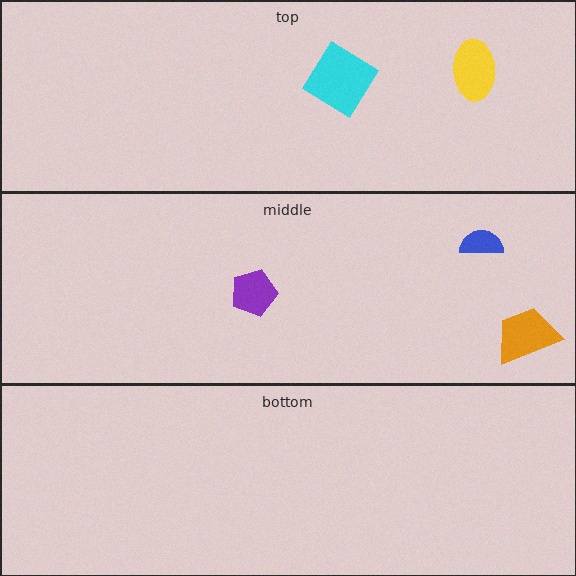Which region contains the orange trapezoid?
The middle region.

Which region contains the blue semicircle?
The middle region.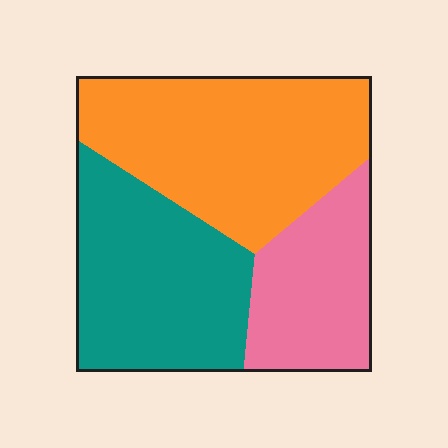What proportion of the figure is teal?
Teal takes up between a quarter and a half of the figure.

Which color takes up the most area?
Orange, at roughly 40%.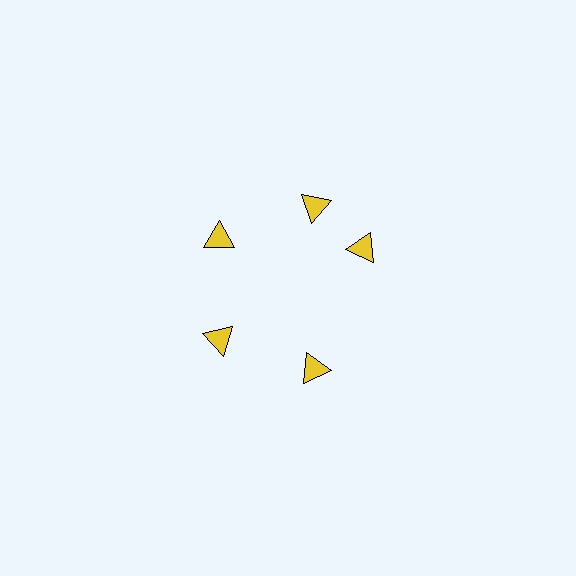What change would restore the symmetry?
The symmetry would be restored by rotating it back into even spacing with its neighbors so that all 5 triangles sit at equal angles and equal distance from the center.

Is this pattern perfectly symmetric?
No. The 5 yellow triangles are arranged in a ring, but one element near the 3 o'clock position is rotated out of alignment along the ring, breaking the 5-fold rotational symmetry.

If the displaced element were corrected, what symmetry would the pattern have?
It would have 5-fold rotational symmetry — the pattern would map onto itself every 72 degrees.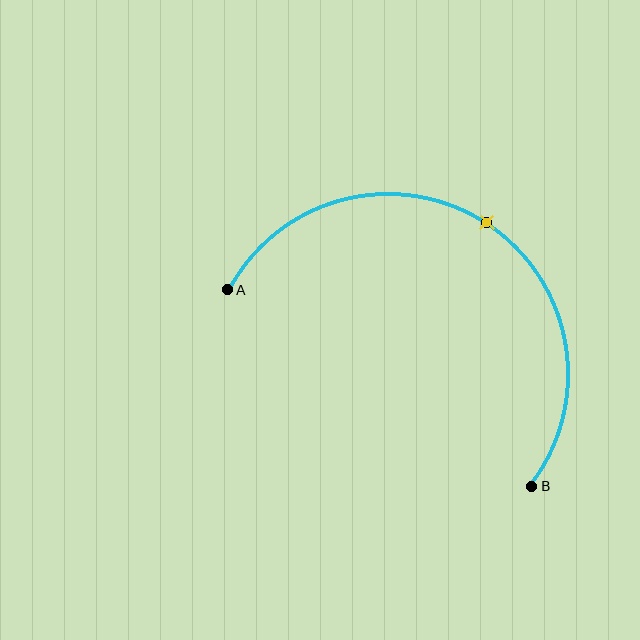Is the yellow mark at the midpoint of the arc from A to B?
Yes. The yellow mark lies on the arc at equal arc-length from both A and B — it is the arc midpoint.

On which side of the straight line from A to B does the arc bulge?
The arc bulges above the straight line connecting A and B.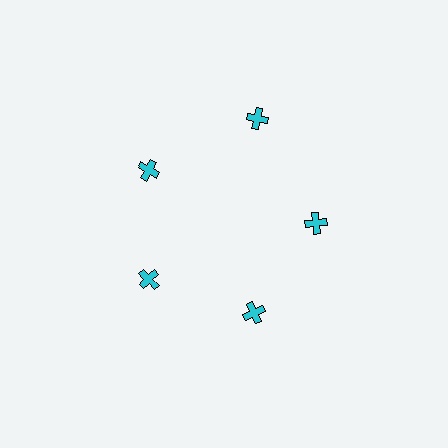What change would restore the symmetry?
The symmetry would be restored by moving it inward, back onto the ring so that all 5 crosses sit at equal angles and equal distance from the center.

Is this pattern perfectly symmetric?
No. The 5 cyan crosses are arranged in a ring, but one element near the 1 o'clock position is pushed outward from the center, breaking the 5-fold rotational symmetry.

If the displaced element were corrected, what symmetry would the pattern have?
It would have 5-fold rotational symmetry — the pattern would map onto itself every 72 degrees.